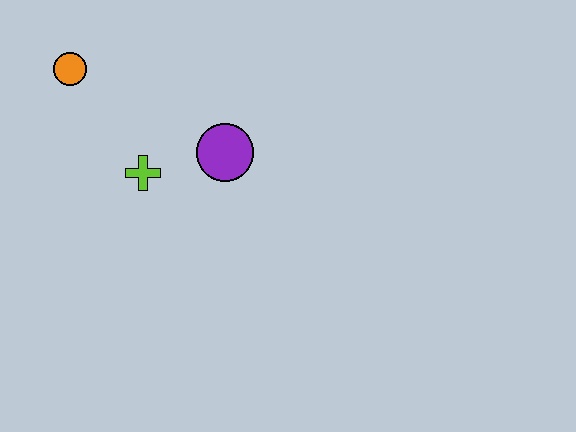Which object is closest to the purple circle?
The lime cross is closest to the purple circle.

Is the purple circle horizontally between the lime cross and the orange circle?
No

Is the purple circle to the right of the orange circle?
Yes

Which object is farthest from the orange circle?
The purple circle is farthest from the orange circle.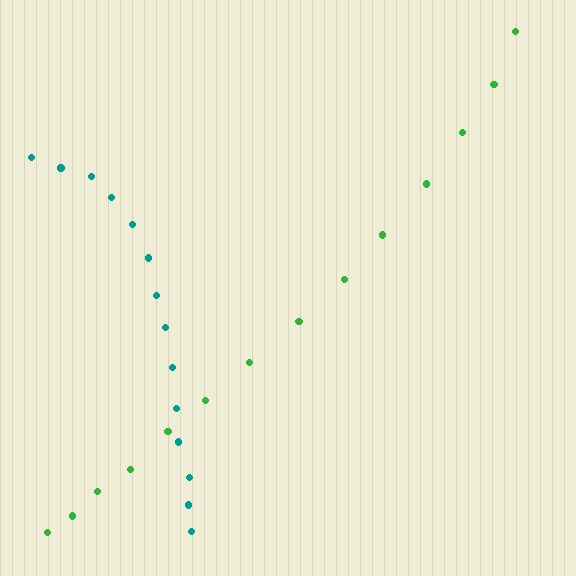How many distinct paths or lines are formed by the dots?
There are 2 distinct paths.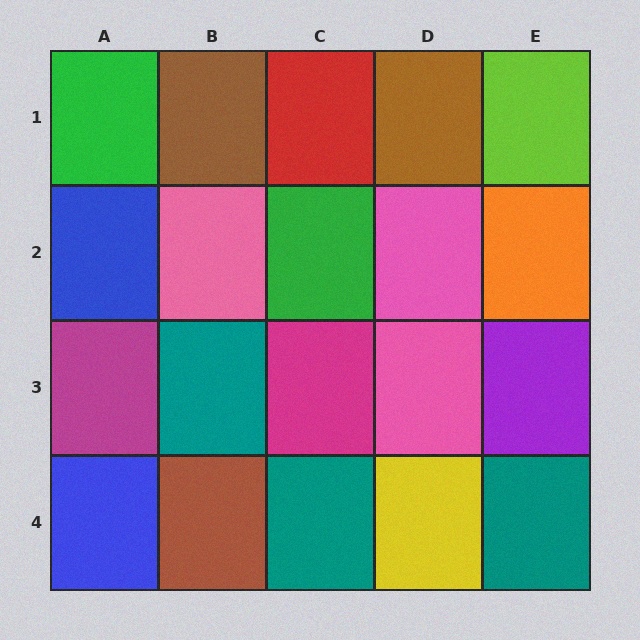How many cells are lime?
1 cell is lime.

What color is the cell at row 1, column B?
Brown.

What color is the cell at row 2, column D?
Pink.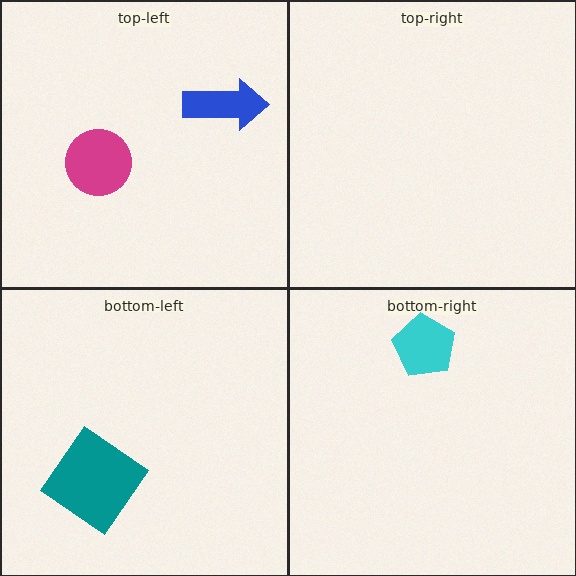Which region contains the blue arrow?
The top-left region.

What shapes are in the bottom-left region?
The teal diamond.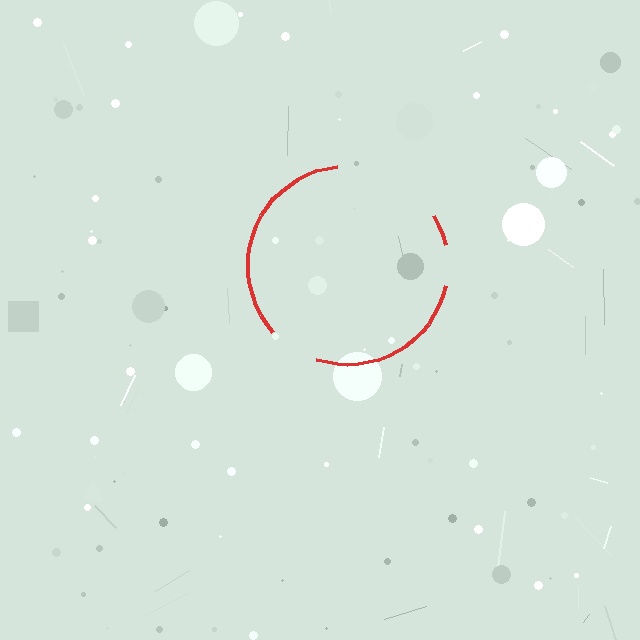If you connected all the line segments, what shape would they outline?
They would outline a circle.